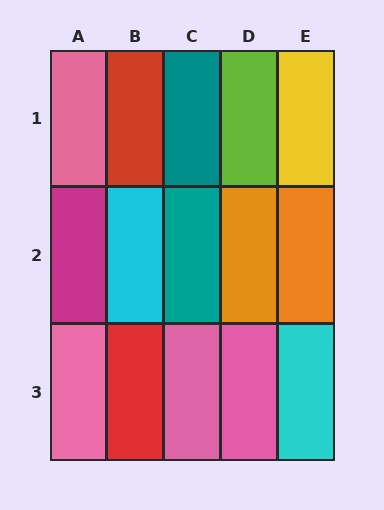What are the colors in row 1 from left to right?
Pink, red, teal, lime, yellow.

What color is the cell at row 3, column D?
Pink.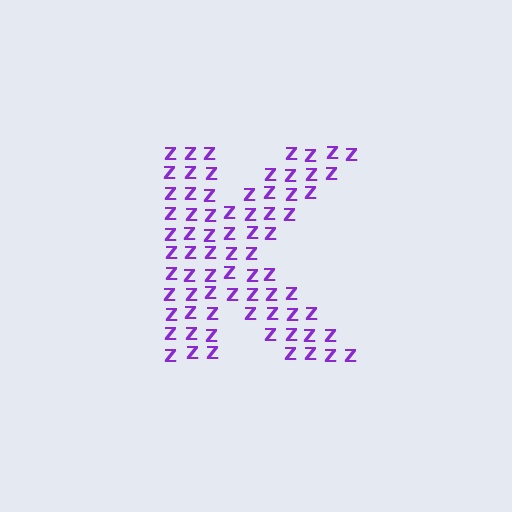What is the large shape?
The large shape is the letter K.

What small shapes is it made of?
It is made of small letter Z's.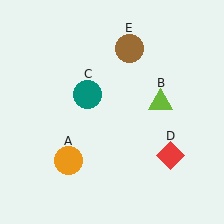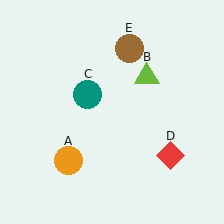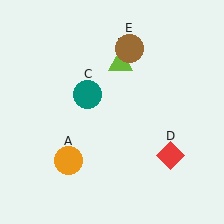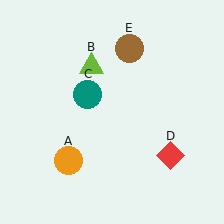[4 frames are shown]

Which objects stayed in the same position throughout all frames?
Orange circle (object A) and teal circle (object C) and red diamond (object D) and brown circle (object E) remained stationary.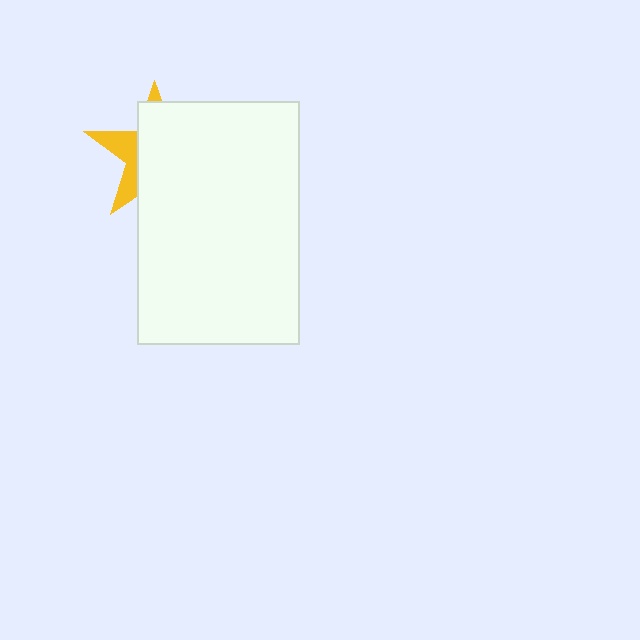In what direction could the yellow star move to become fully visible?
The yellow star could move left. That would shift it out from behind the white rectangle entirely.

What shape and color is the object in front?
The object in front is a white rectangle.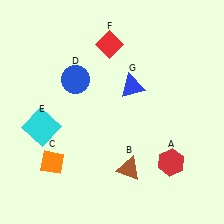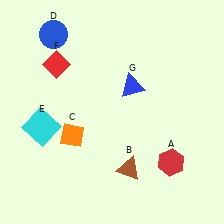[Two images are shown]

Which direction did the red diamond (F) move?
The red diamond (F) moved left.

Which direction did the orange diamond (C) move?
The orange diamond (C) moved up.